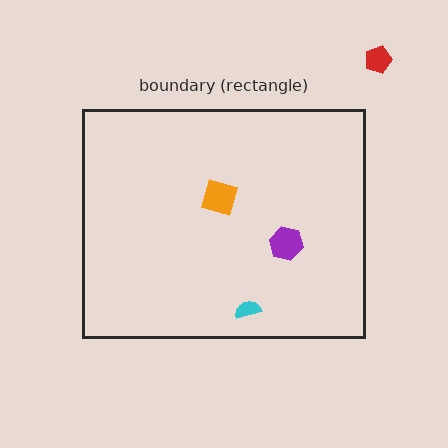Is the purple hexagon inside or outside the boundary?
Inside.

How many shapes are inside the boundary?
3 inside, 1 outside.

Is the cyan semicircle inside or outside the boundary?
Inside.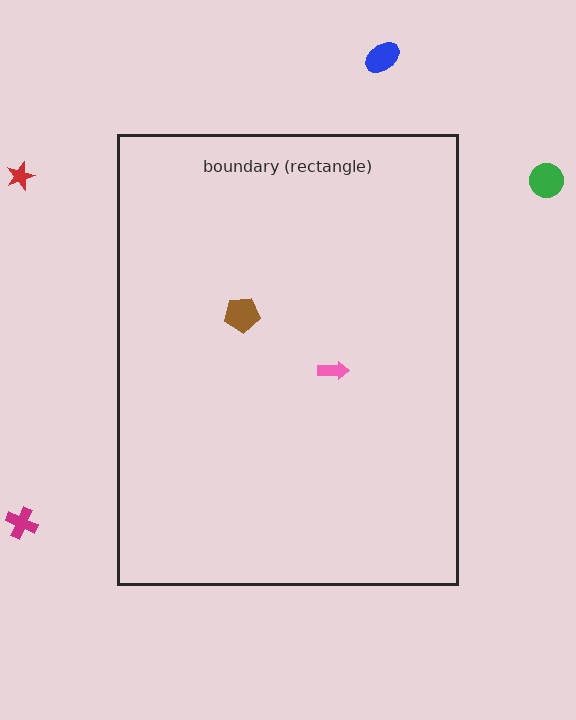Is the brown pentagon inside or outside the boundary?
Inside.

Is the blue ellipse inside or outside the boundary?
Outside.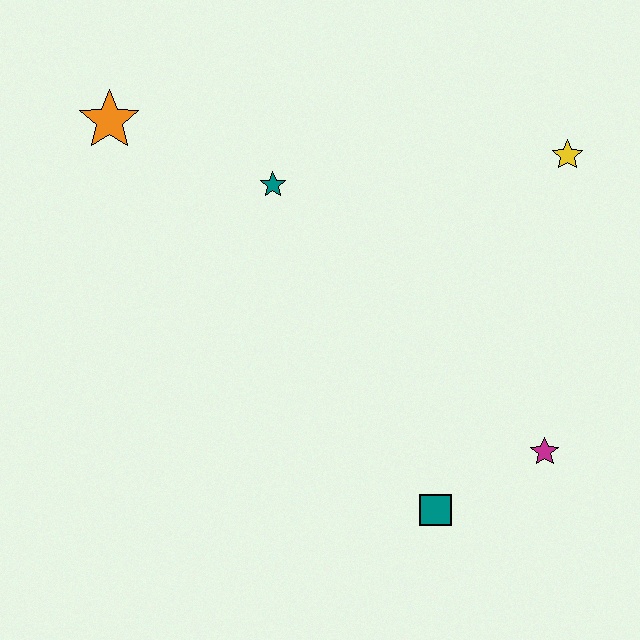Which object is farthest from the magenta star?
The orange star is farthest from the magenta star.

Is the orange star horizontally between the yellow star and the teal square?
No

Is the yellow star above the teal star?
Yes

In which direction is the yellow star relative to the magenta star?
The yellow star is above the magenta star.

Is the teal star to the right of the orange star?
Yes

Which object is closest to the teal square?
The magenta star is closest to the teal square.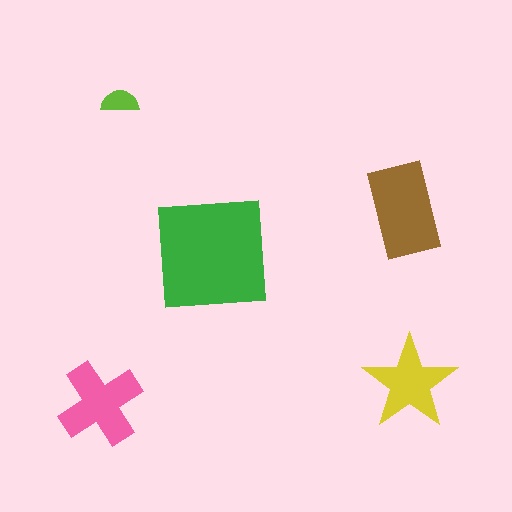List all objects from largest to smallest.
The green square, the brown rectangle, the pink cross, the yellow star, the lime semicircle.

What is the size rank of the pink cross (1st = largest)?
3rd.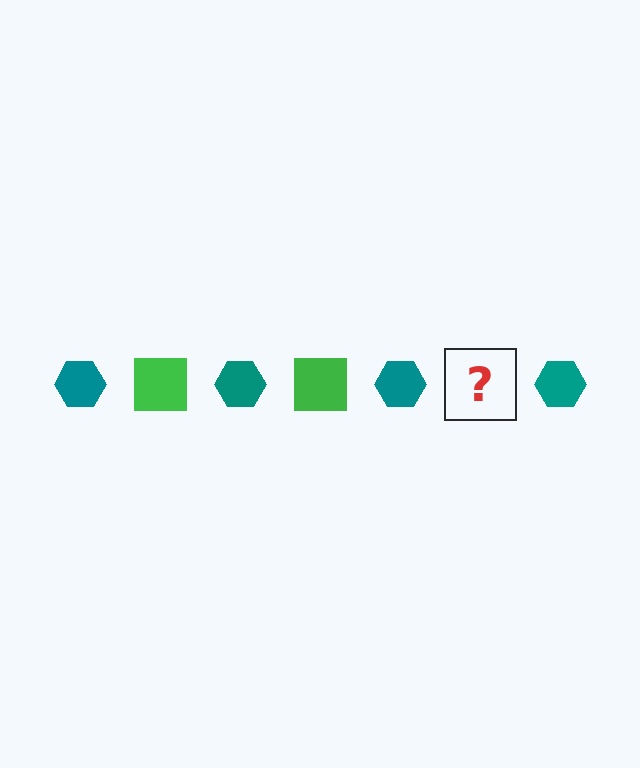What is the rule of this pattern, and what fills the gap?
The rule is that the pattern alternates between teal hexagon and green square. The gap should be filled with a green square.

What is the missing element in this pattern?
The missing element is a green square.